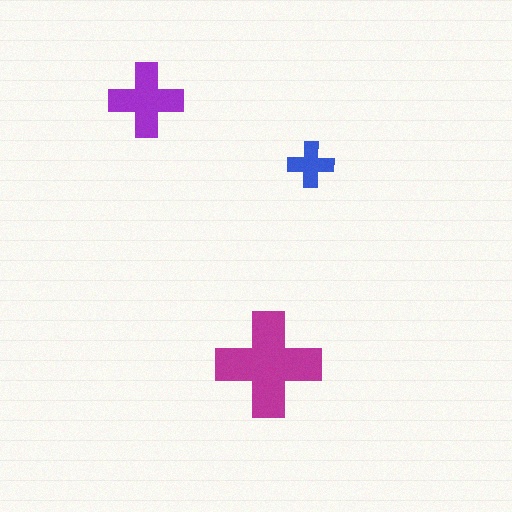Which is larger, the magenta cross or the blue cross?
The magenta one.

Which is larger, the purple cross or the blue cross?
The purple one.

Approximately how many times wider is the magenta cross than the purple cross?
About 1.5 times wider.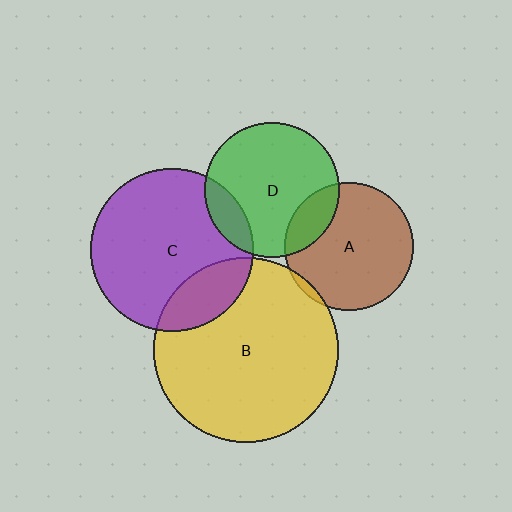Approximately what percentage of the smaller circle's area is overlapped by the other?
Approximately 15%.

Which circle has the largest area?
Circle B (yellow).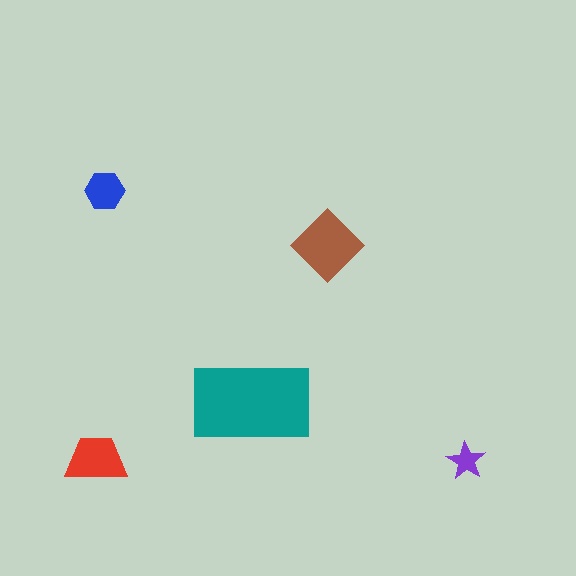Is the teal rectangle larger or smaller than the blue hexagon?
Larger.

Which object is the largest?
The teal rectangle.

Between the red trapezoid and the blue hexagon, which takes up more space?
The red trapezoid.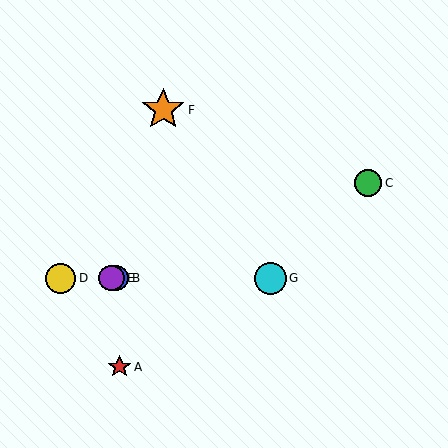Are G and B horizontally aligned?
Yes, both are at y≈278.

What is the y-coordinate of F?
Object F is at y≈110.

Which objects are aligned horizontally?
Objects B, D, E, G are aligned horizontally.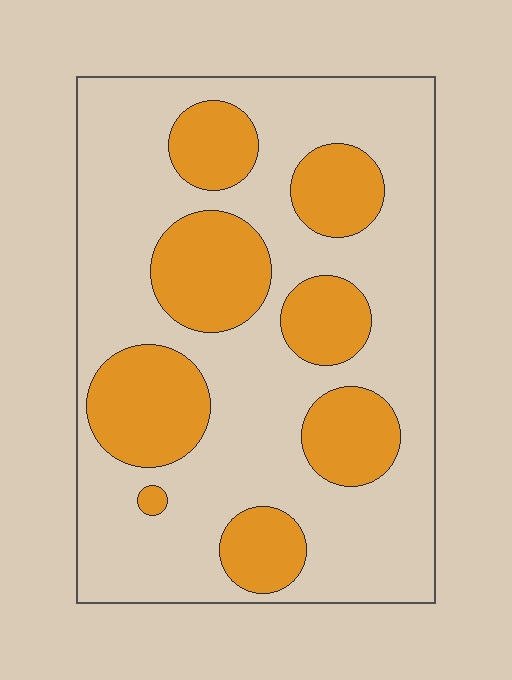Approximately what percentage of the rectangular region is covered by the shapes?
Approximately 30%.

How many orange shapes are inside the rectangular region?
8.